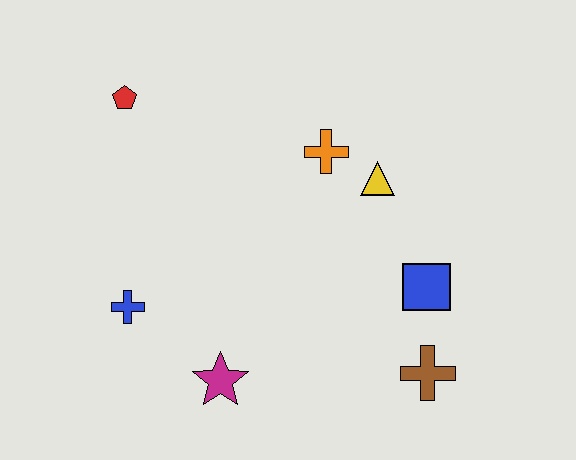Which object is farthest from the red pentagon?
The brown cross is farthest from the red pentagon.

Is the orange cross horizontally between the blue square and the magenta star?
Yes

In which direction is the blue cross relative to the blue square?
The blue cross is to the left of the blue square.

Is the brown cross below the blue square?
Yes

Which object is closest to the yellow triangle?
The orange cross is closest to the yellow triangle.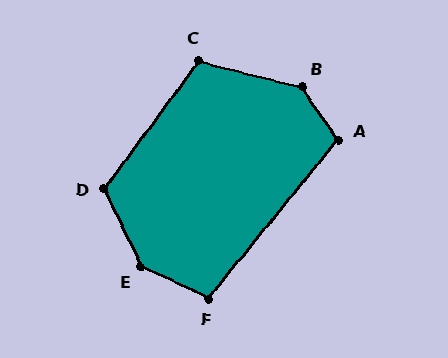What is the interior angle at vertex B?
Approximately 138 degrees (obtuse).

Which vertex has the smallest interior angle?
F, at approximately 104 degrees.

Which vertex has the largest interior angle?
E, at approximately 141 degrees.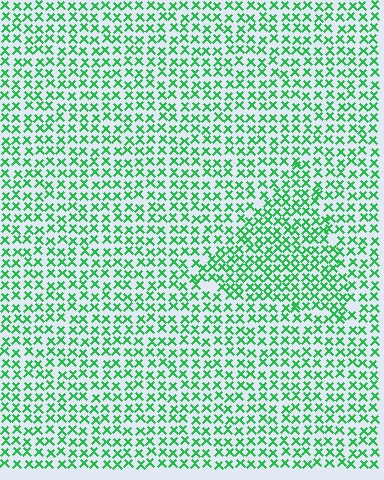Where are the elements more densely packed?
The elements are more densely packed inside the triangle boundary.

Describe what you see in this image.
The image contains small green elements arranged at two different densities. A triangle-shaped region is visible where the elements are more densely packed than the surrounding area.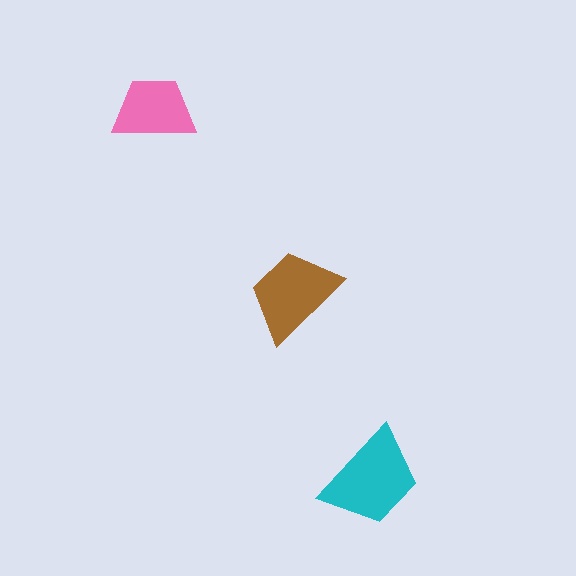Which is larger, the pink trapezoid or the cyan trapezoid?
The cyan one.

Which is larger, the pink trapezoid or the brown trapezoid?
The brown one.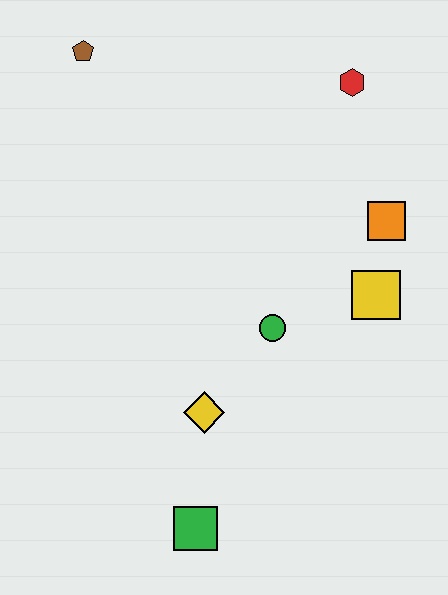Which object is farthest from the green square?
The brown pentagon is farthest from the green square.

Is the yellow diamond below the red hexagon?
Yes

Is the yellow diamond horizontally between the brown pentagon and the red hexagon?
Yes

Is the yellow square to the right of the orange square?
No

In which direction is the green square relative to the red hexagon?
The green square is below the red hexagon.